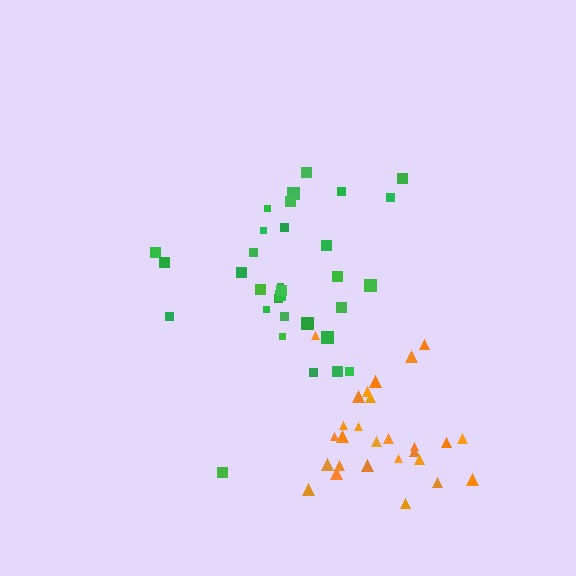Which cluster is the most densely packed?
Orange.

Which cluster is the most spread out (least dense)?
Green.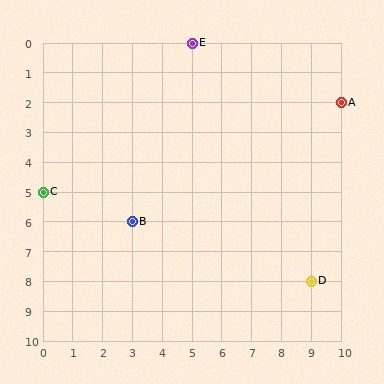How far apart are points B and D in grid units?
Points B and D are 6 columns and 2 rows apart (about 6.3 grid units diagonally).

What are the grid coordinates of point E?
Point E is at grid coordinates (5, 0).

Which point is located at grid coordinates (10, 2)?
Point A is at (10, 2).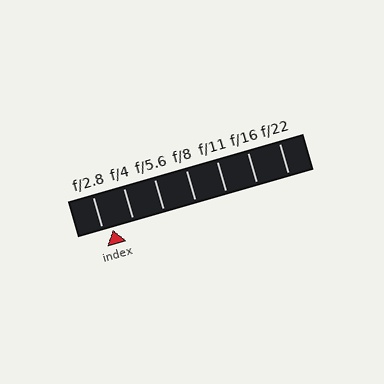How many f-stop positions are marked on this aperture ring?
There are 7 f-stop positions marked.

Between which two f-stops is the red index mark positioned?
The index mark is between f/2.8 and f/4.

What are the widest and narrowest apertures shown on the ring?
The widest aperture shown is f/2.8 and the narrowest is f/22.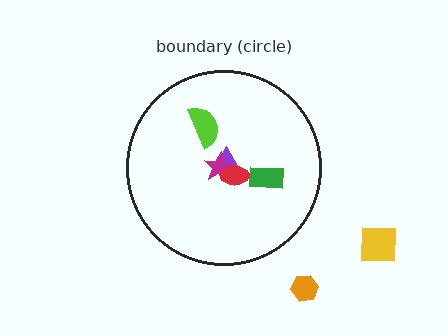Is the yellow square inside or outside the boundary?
Outside.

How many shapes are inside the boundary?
5 inside, 2 outside.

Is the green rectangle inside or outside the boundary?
Inside.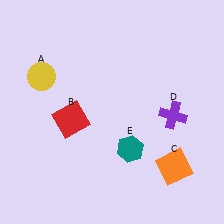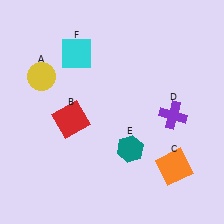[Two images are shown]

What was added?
A cyan square (F) was added in Image 2.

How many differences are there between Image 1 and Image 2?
There is 1 difference between the two images.